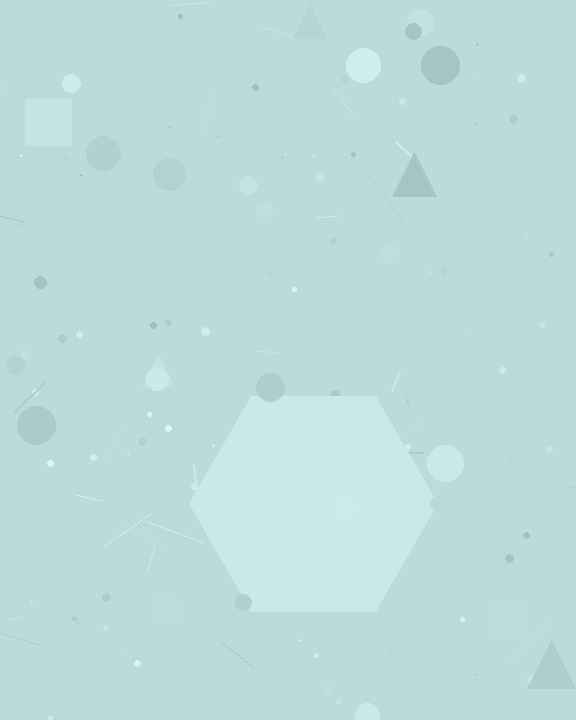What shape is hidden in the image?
A hexagon is hidden in the image.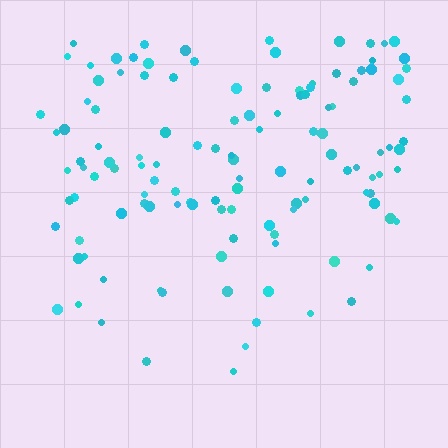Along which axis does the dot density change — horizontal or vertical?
Vertical.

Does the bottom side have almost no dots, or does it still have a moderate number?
Still a moderate number, just noticeably fewer than the top.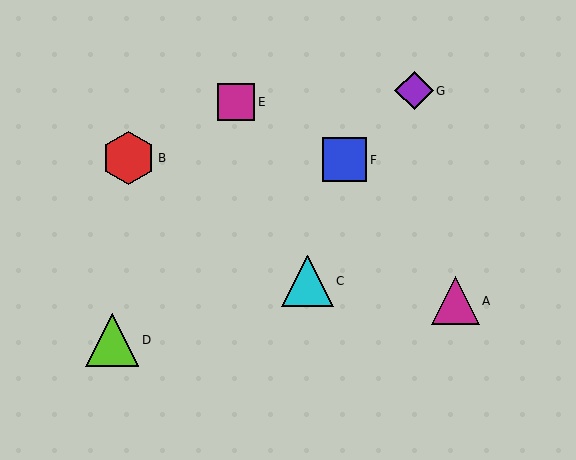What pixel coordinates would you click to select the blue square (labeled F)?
Click at (345, 160) to select the blue square F.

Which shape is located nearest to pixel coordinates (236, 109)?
The magenta square (labeled E) at (236, 102) is nearest to that location.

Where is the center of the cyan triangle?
The center of the cyan triangle is at (308, 281).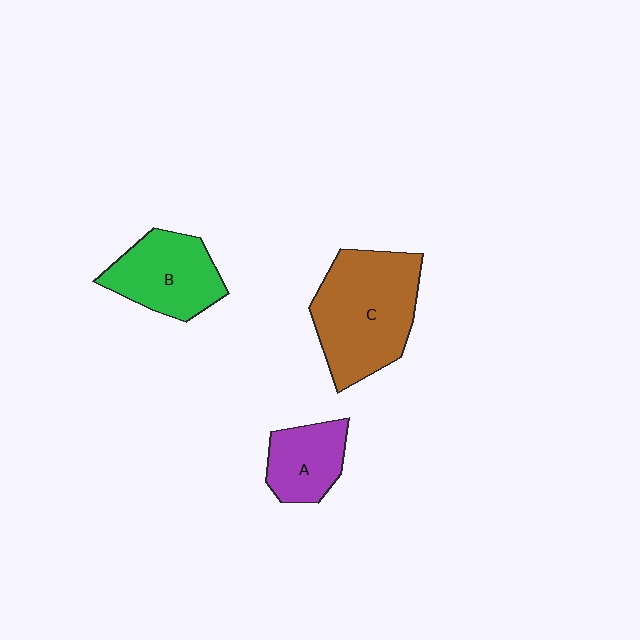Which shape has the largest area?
Shape C (brown).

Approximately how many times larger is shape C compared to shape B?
Approximately 1.5 times.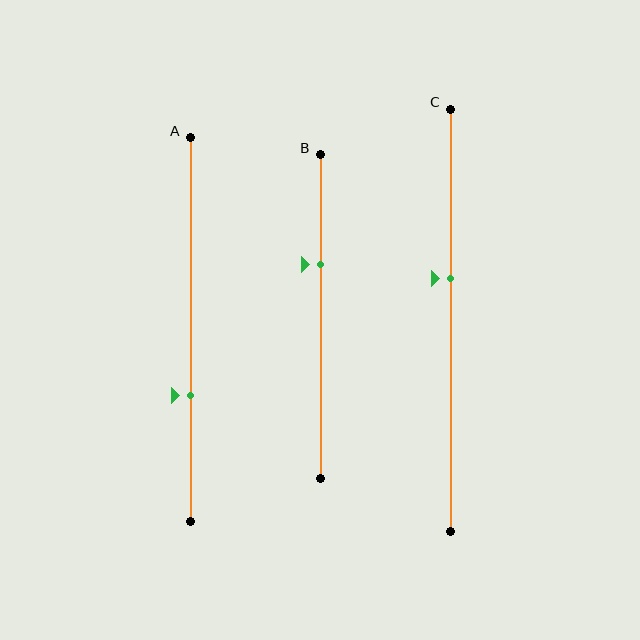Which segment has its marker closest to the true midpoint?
Segment C has its marker closest to the true midpoint.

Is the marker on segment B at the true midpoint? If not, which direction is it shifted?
No, the marker on segment B is shifted upward by about 16% of the segment length.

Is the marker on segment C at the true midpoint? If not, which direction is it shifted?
No, the marker on segment C is shifted upward by about 10% of the segment length.